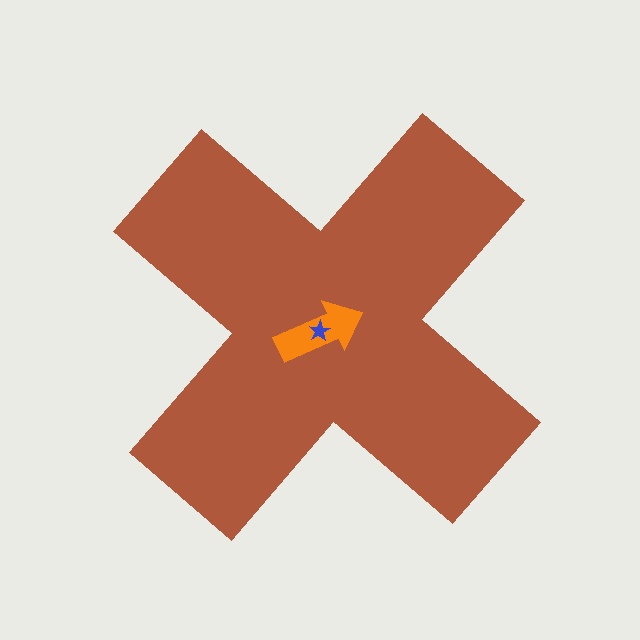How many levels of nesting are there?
3.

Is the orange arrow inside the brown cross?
Yes.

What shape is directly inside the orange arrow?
The blue star.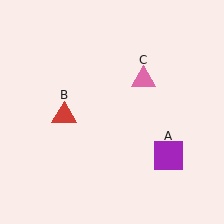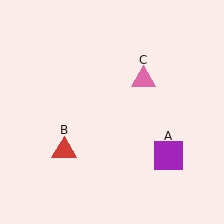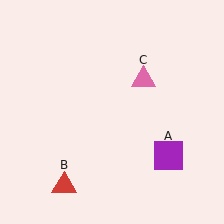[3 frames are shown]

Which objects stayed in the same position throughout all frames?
Purple square (object A) and pink triangle (object C) remained stationary.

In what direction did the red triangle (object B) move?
The red triangle (object B) moved down.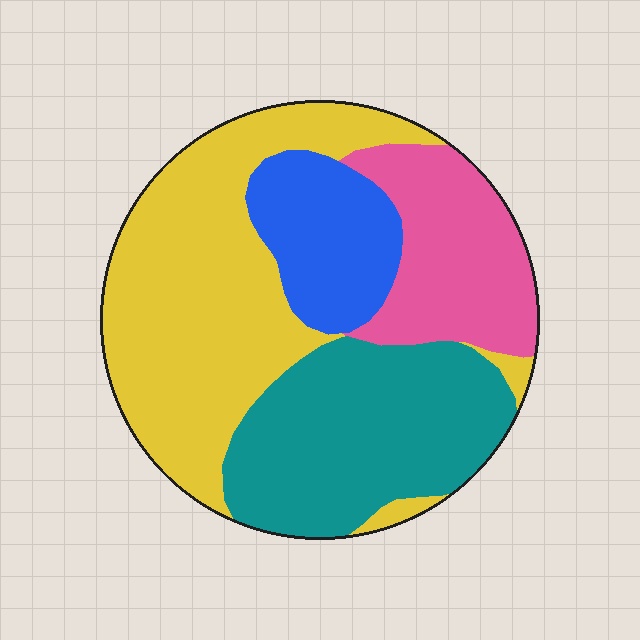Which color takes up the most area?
Yellow, at roughly 40%.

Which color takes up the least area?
Blue, at roughly 15%.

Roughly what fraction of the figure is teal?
Teal covers 28% of the figure.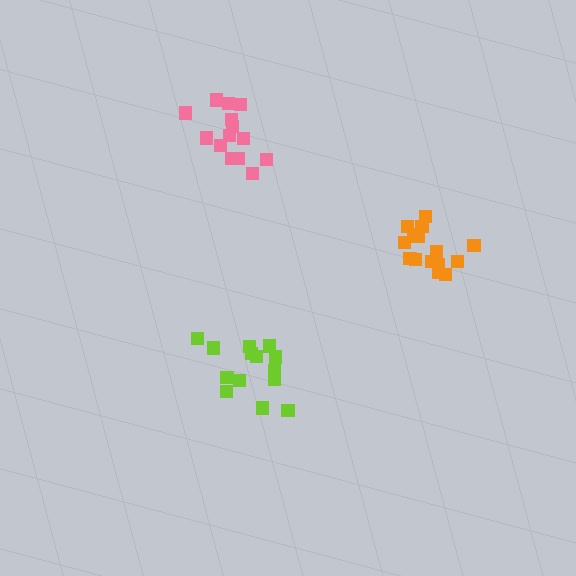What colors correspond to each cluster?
The clusters are colored: pink, orange, lime.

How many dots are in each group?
Group 1: 14 dots, Group 2: 15 dots, Group 3: 14 dots (43 total).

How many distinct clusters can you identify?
There are 3 distinct clusters.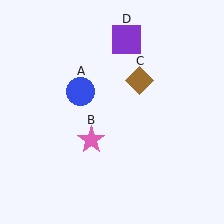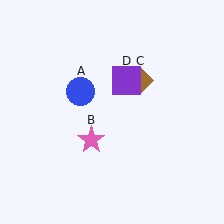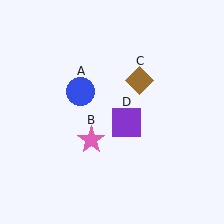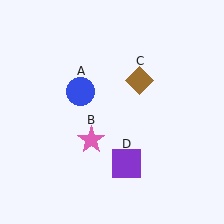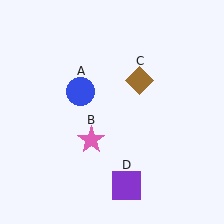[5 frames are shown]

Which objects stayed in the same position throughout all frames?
Blue circle (object A) and pink star (object B) and brown diamond (object C) remained stationary.